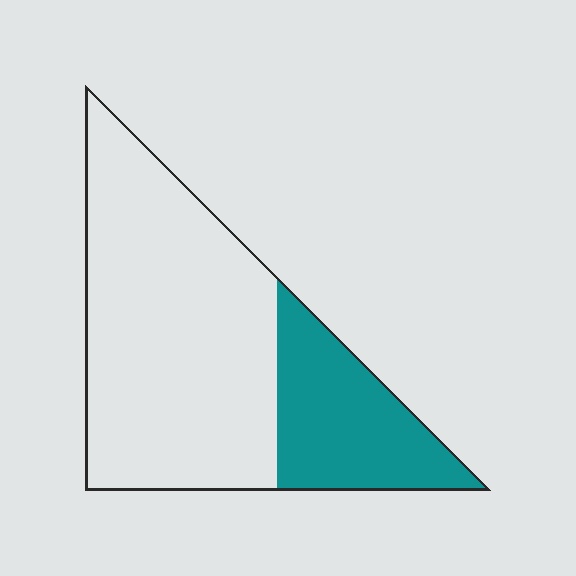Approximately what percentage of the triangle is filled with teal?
Approximately 30%.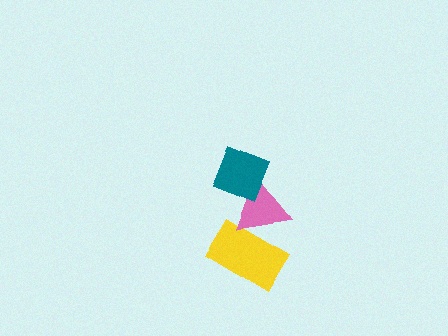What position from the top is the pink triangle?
The pink triangle is 2nd from the top.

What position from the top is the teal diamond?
The teal diamond is 1st from the top.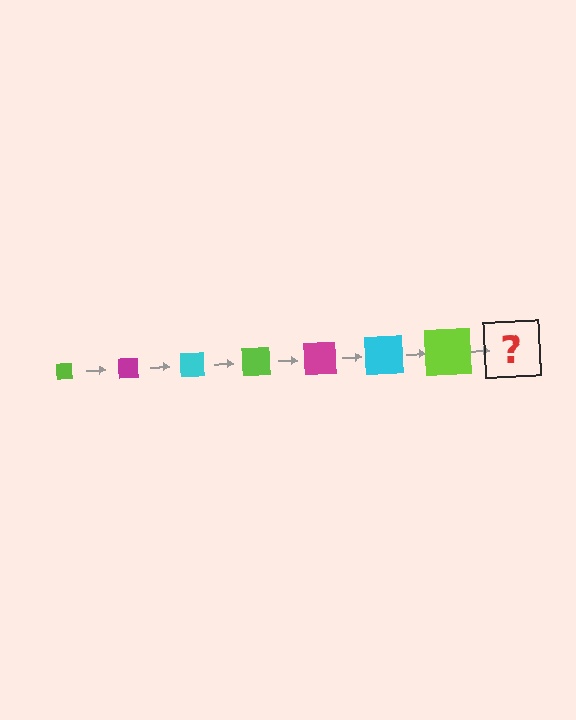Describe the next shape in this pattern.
It should be a magenta square, larger than the previous one.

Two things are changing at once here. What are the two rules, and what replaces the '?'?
The two rules are that the square grows larger each step and the color cycles through lime, magenta, and cyan. The '?' should be a magenta square, larger than the previous one.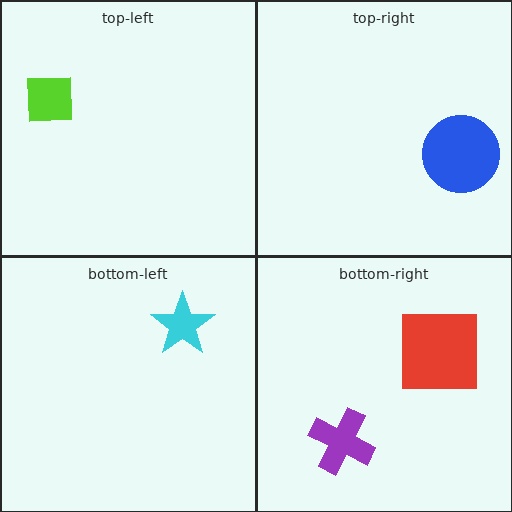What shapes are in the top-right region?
The blue circle.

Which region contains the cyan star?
The bottom-left region.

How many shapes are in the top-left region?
1.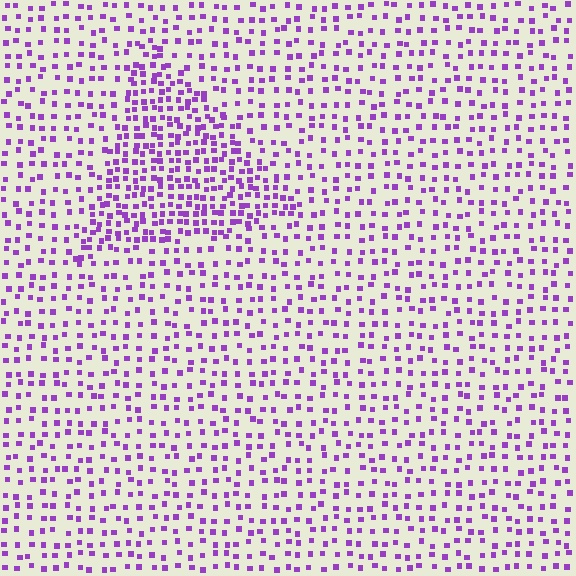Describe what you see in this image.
The image contains small purple elements arranged at two different densities. A triangle-shaped region is visible where the elements are more densely packed than the surrounding area.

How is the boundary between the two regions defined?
The boundary is defined by a change in element density (approximately 2.0x ratio). All elements are the same color, size, and shape.